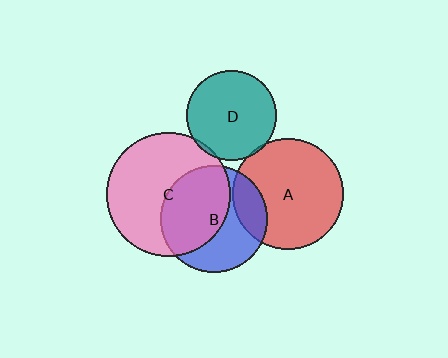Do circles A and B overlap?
Yes.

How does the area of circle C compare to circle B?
Approximately 1.3 times.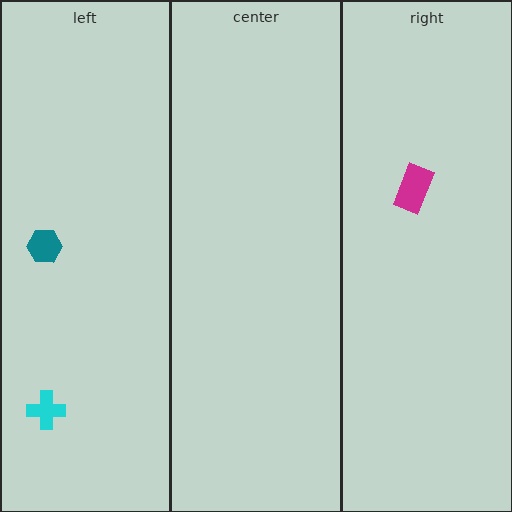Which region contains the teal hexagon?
The left region.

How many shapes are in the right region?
1.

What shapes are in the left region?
The teal hexagon, the cyan cross.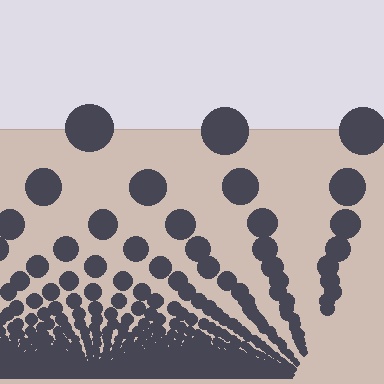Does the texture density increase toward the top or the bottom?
Density increases toward the bottom.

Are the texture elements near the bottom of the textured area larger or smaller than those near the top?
Smaller. The gradient is inverted — elements near the bottom are smaller and denser.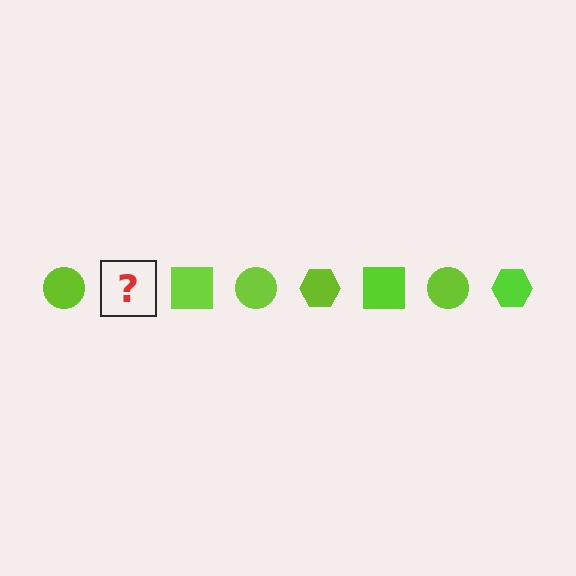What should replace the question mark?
The question mark should be replaced with a lime hexagon.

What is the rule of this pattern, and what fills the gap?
The rule is that the pattern cycles through circle, hexagon, square shapes in lime. The gap should be filled with a lime hexagon.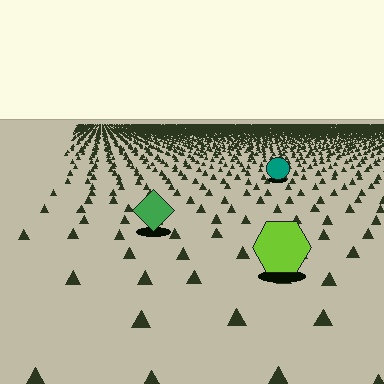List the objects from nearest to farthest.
From nearest to farthest: the lime hexagon, the green diamond, the teal circle.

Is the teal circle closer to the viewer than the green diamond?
No. The green diamond is closer — you can tell from the texture gradient: the ground texture is coarser near it.